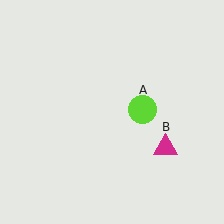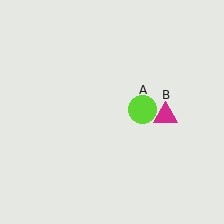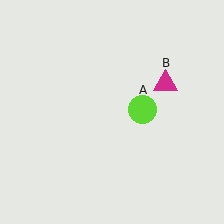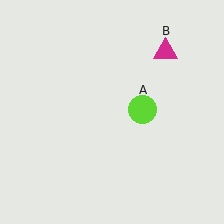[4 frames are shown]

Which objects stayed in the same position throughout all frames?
Lime circle (object A) remained stationary.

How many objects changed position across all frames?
1 object changed position: magenta triangle (object B).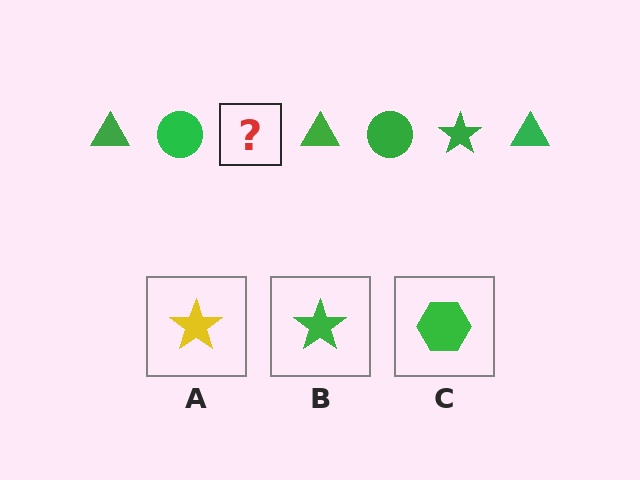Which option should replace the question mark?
Option B.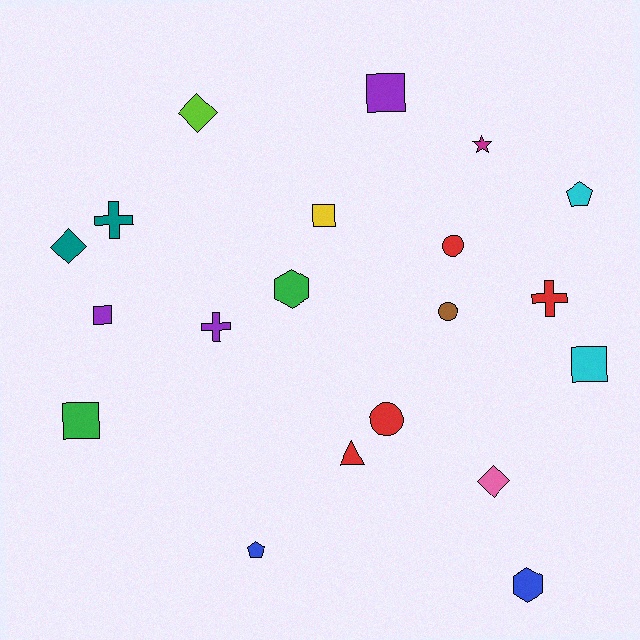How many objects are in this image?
There are 20 objects.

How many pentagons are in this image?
There are 2 pentagons.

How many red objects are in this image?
There are 4 red objects.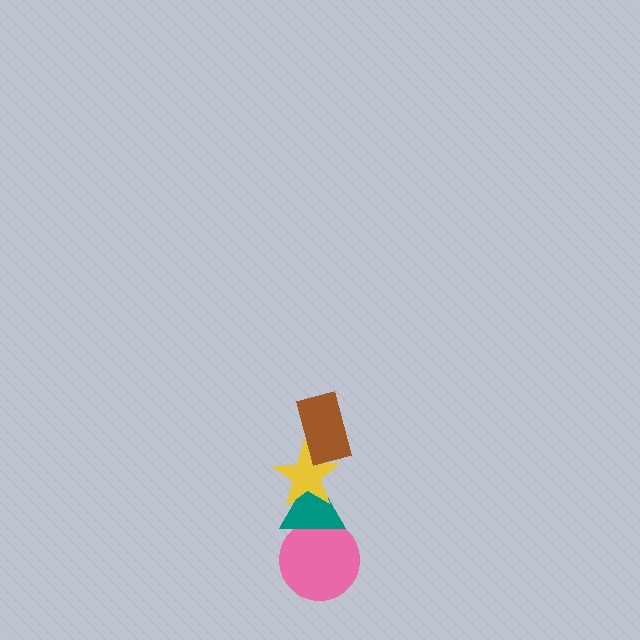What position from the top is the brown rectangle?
The brown rectangle is 1st from the top.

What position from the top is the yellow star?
The yellow star is 2nd from the top.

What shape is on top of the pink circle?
The teal triangle is on top of the pink circle.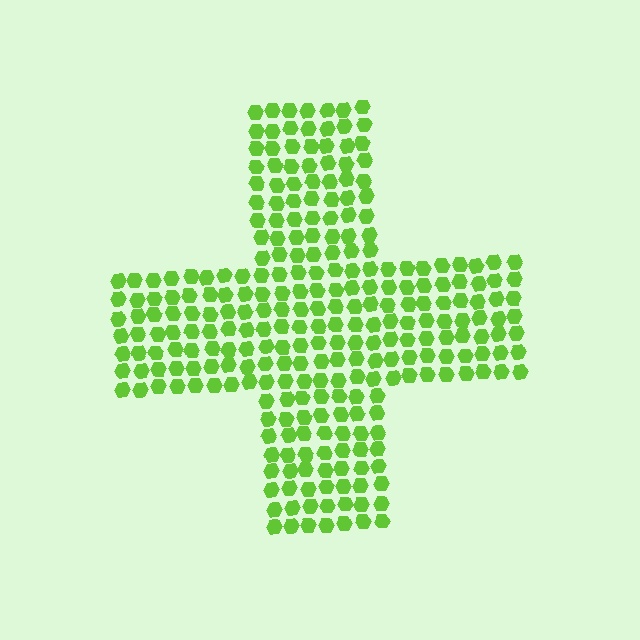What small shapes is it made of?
It is made of small hexagons.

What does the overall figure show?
The overall figure shows a cross.